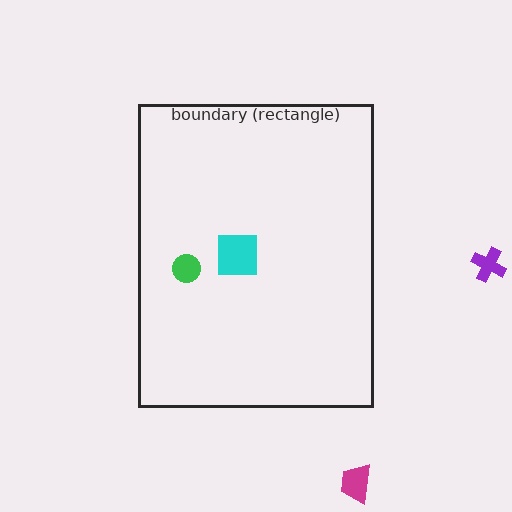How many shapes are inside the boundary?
2 inside, 2 outside.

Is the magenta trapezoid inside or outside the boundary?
Outside.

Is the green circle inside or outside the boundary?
Inside.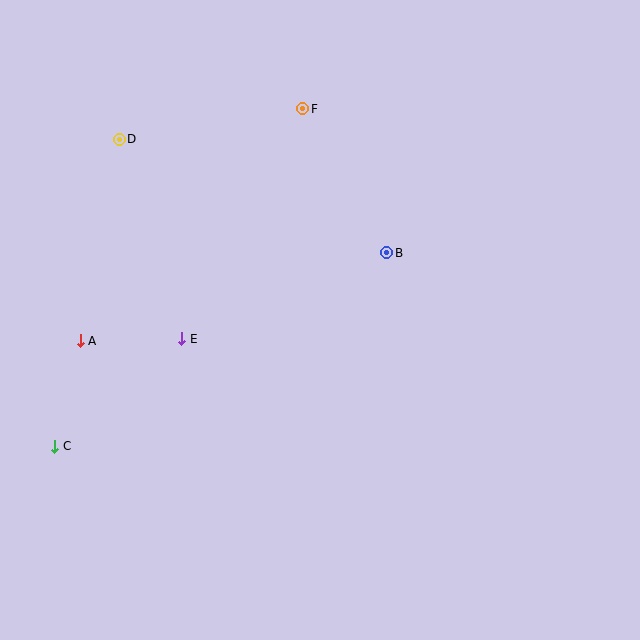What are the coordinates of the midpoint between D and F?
The midpoint between D and F is at (211, 124).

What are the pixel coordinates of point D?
Point D is at (119, 139).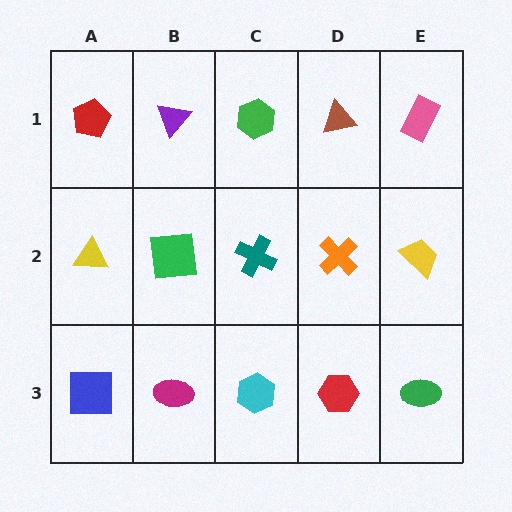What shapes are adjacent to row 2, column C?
A green hexagon (row 1, column C), a cyan hexagon (row 3, column C), a green square (row 2, column B), an orange cross (row 2, column D).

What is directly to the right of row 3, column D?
A green ellipse.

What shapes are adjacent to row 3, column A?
A yellow triangle (row 2, column A), a magenta ellipse (row 3, column B).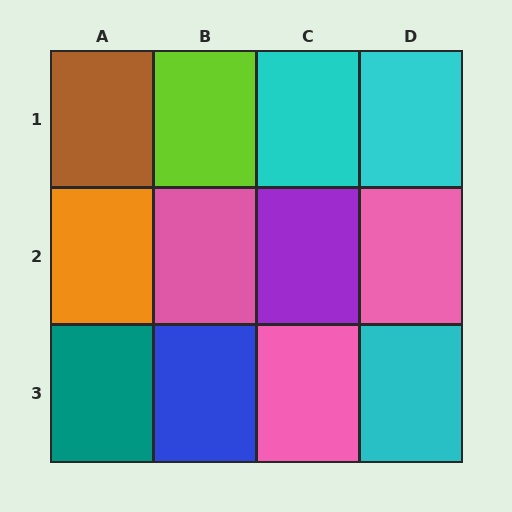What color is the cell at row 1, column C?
Cyan.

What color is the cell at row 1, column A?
Brown.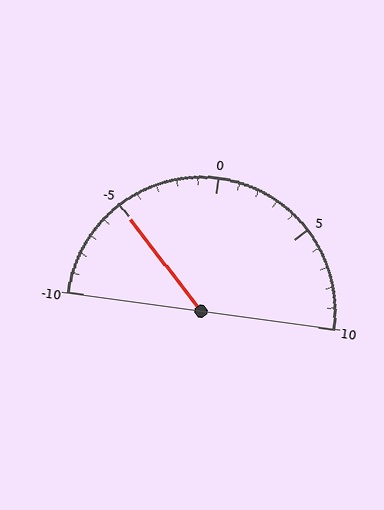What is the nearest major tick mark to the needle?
The nearest major tick mark is -5.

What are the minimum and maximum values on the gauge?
The gauge ranges from -10 to 10.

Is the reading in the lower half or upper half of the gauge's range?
The reading is in the lower half of the range (-10 to 10).